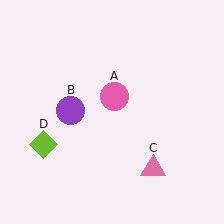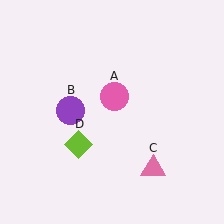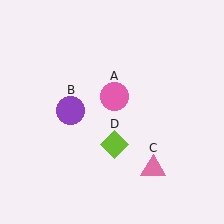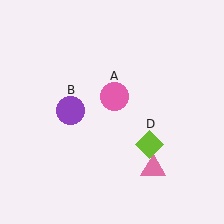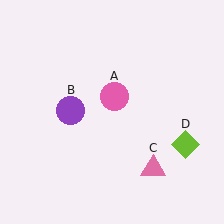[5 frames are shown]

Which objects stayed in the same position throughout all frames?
Pink circle (object A) and purple circle (object B) and pink triangle (object C) remained stationary.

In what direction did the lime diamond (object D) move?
The lime diamond (object D) moved right.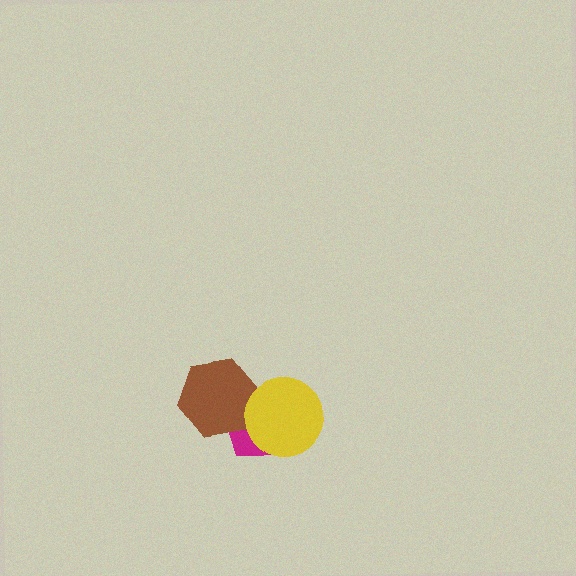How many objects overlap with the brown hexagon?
2 objects overlap with the brown hexagon.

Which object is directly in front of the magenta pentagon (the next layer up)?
The brown hexagon is directly in front of the magenta pentagon.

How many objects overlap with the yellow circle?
2 objects overlap with the yellow circle.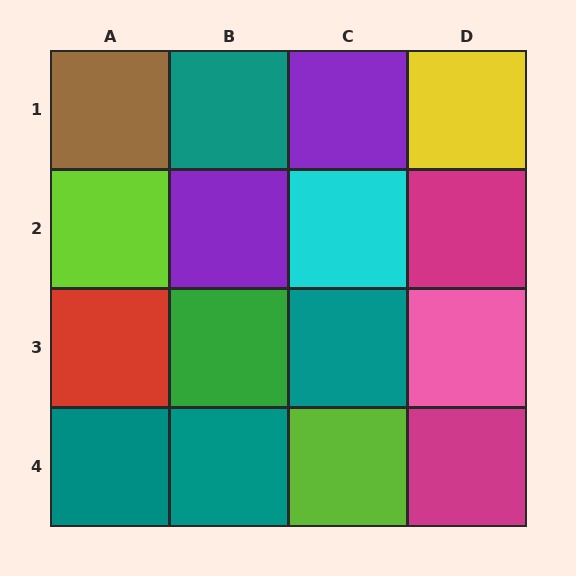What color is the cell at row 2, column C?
Cyan.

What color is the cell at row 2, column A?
Lime.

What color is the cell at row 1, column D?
Yellow.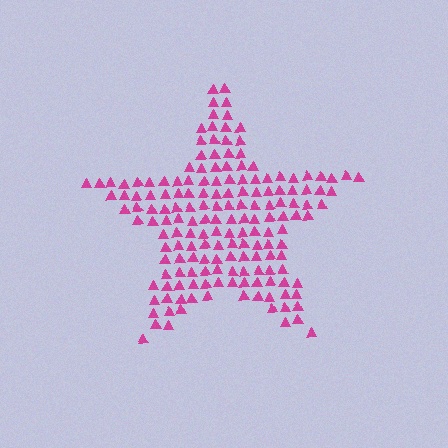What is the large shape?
The large shape is a star.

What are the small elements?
The small elements are triangles.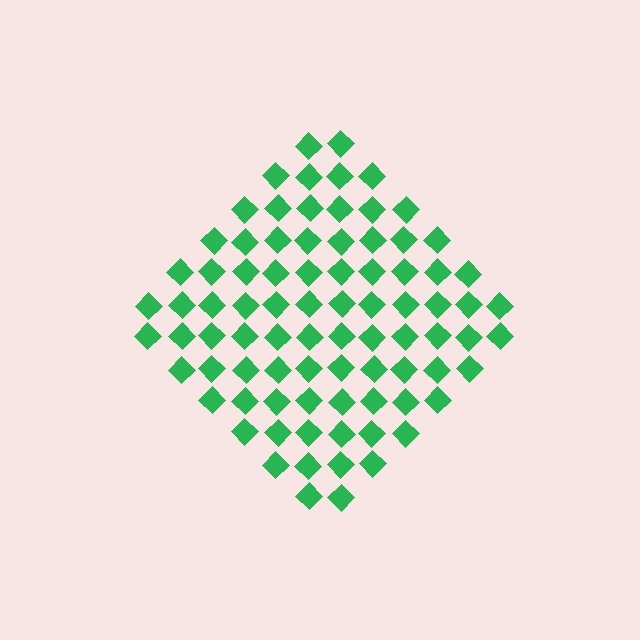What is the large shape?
The large shape is a diamond.